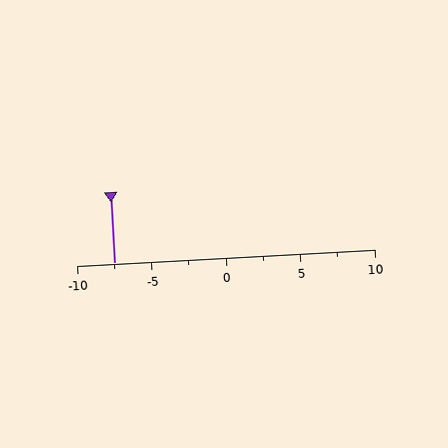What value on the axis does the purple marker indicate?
The marker indicates approximately -7.5.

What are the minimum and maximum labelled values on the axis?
The axis runs from -10 to 10.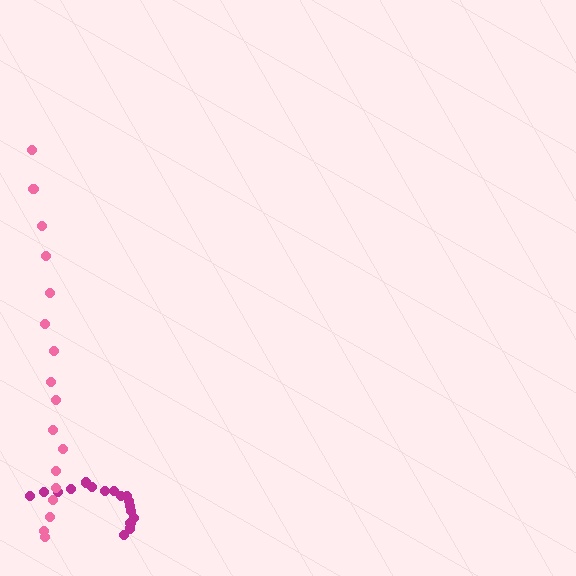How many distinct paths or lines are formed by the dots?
There are 2 distinct paths.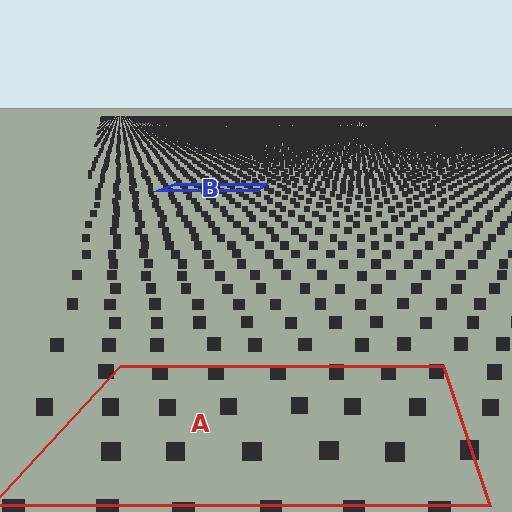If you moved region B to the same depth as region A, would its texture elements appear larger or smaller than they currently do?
They would appear larger. At a closer depth, the same texture elements are projected at a bigger on-screen size.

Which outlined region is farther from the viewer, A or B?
Region B is farther from the viewer — the texture elements inside it appear smaller and more densely packed.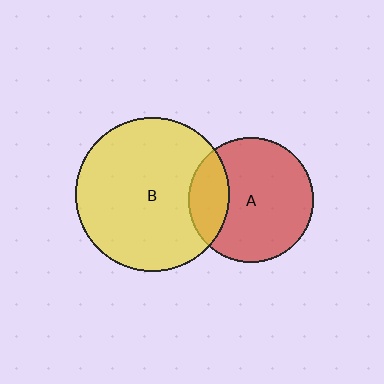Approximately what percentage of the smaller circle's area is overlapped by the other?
Approximately 20%.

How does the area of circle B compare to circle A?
Approximately 1.5 times.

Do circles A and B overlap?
Yes.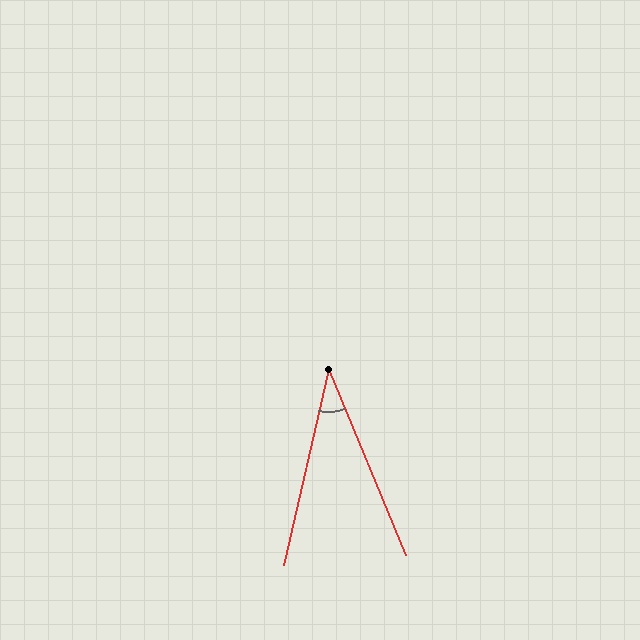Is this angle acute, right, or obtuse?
It is acute.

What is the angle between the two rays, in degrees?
Approximately 35 degrees.